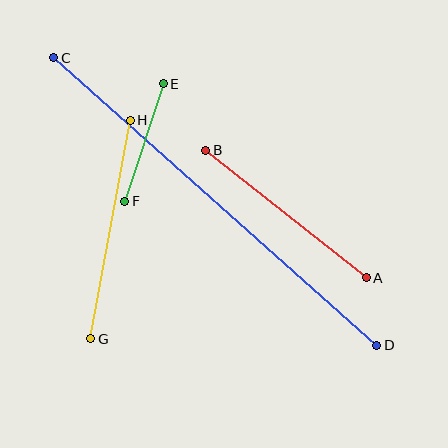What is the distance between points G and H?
The distance is approximately 222 pixels.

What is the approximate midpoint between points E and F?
The midpoint is at approximately (144, 143) pixels.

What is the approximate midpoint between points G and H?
The midpoint is at approximately (111, 229) pixels.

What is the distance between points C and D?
The distance is approximately 432 pixels.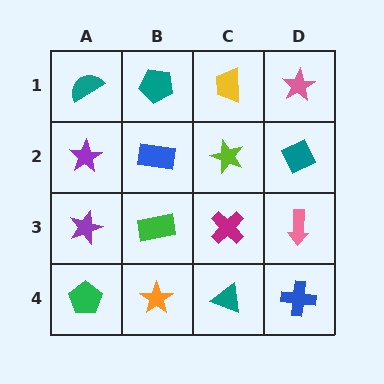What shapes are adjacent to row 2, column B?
A teal pentagon (row 1, column B), a green rectangle (row 3, column B), a purple star (row 2, column A), a lime star (row 2, column C).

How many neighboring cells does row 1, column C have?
3.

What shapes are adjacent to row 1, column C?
A lime star (row 2, column C), a teal pentagon (row 1, column B), a pink star (row 1, column D).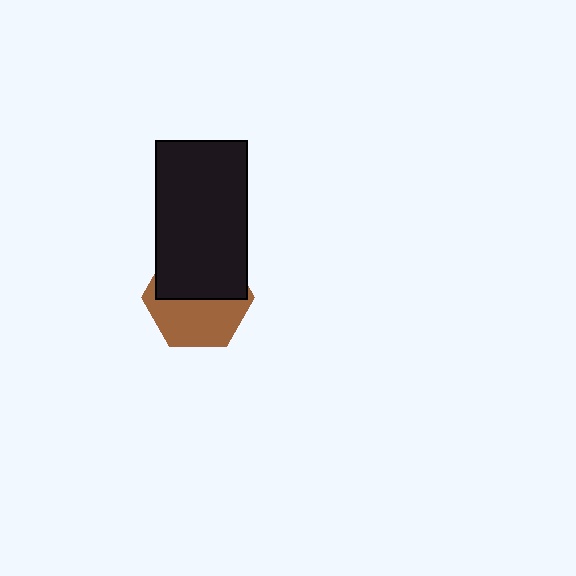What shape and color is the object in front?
The object in front is a black rectangle.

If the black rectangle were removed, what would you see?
You would see the complete brown hexagon.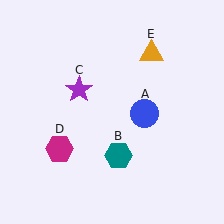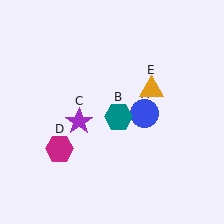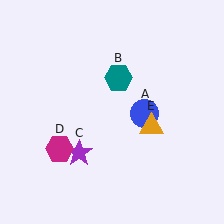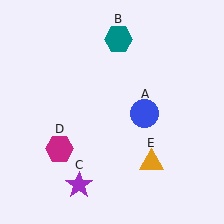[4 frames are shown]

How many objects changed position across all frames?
3 objects changed position: teal hexagon (object B), purple star (object C), orange triangle (object E).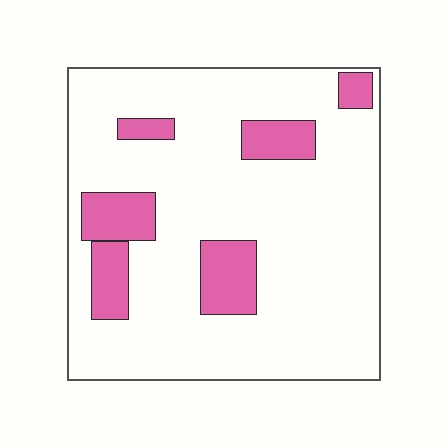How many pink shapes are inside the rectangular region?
6.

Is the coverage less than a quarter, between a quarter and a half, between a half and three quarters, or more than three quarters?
Less than a quarter.